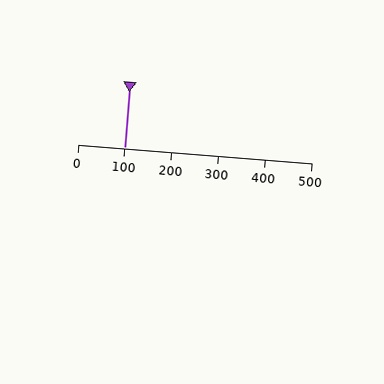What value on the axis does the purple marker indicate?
The marker indicates approximately 100.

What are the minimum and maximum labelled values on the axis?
The axis runs from 0 to 500.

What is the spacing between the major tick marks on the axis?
The major ticks are spaced 100 apart.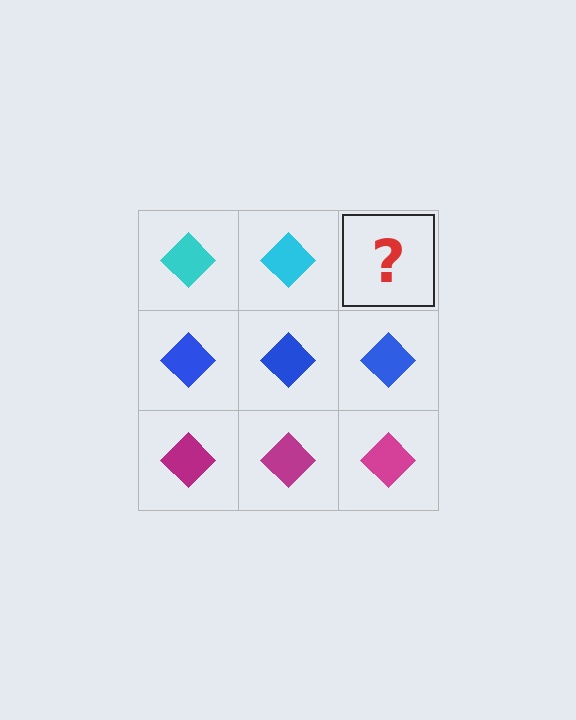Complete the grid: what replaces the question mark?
The question mark should be replaced with a cyan diamond.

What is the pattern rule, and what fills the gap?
The rule is that each row has a consistent color. The gap should be filled with a cyan diamond.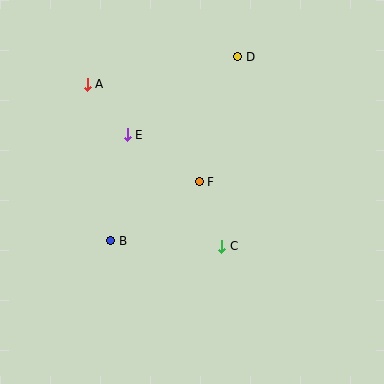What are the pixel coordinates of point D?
Point D is at (238, 57).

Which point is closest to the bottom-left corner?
Point B is closest to the bottom-left corner.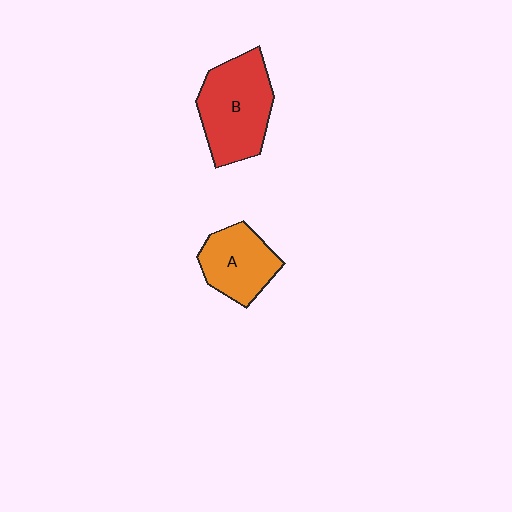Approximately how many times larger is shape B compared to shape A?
Approximately 1.4 times.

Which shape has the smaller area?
Shape A (orange).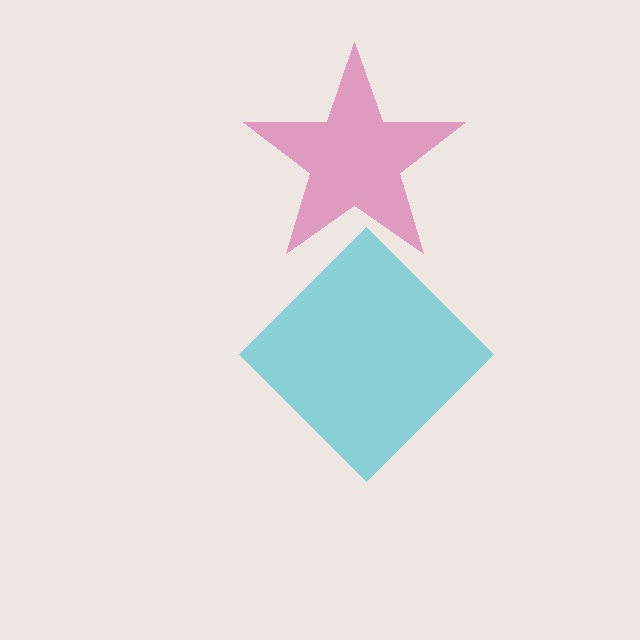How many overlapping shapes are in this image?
There are 2 overlapping shapes in the image.